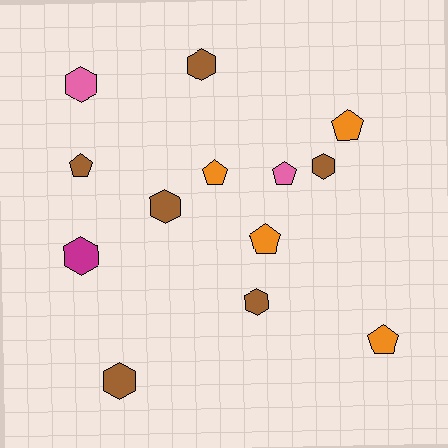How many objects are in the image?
There are 13 objects.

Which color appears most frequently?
Brown, with 6 objects.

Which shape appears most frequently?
Hexagon, with 7 objects.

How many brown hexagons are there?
There are 5 brown hexagons.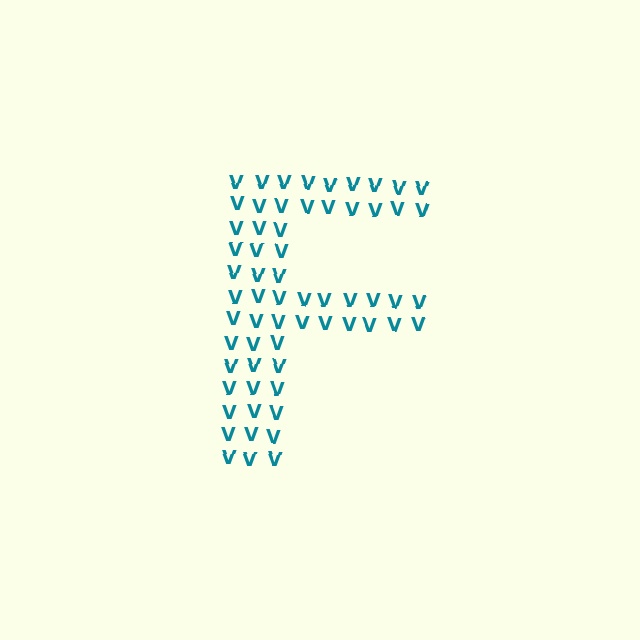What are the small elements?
The small elements are letter V's.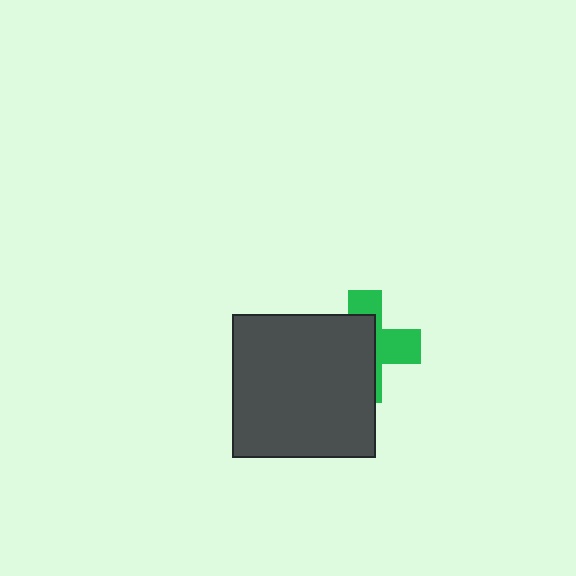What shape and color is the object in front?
The object in front is a dark gray square.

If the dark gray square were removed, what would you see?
You would see the complete green cross.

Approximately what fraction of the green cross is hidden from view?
Roughly 58% of the green cross is hidden behind the dark gray square.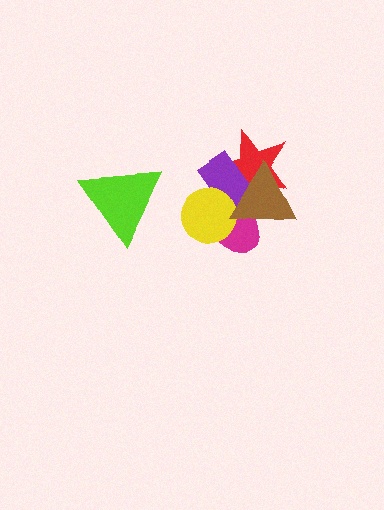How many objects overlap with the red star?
3 objects overlap with the red star.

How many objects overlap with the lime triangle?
0 objects overlap with the lime triangle.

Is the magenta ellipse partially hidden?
Yes, it is partially covered by another shape.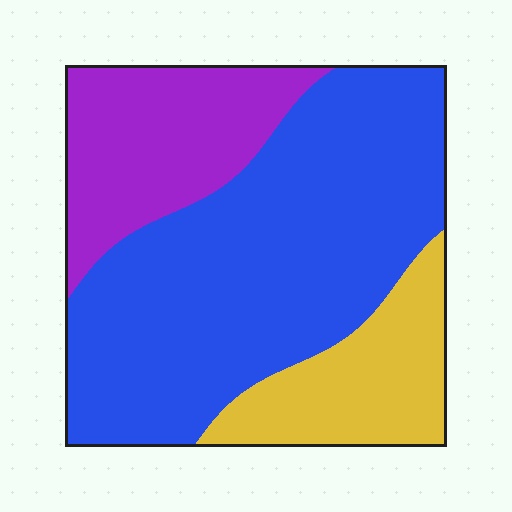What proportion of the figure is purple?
Purple covers about 25% of the figure.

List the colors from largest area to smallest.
From largest to smallest: blue, purple, yellow.